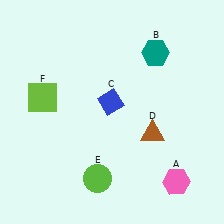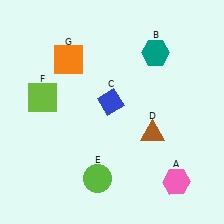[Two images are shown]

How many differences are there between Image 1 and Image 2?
There is 1 difference between the two images.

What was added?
An orange square (G) was added in Image 2.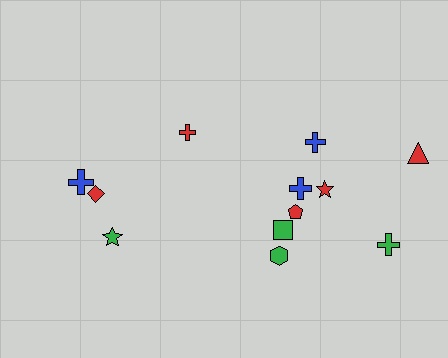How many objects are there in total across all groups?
There are 12 objects.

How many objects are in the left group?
There are 4 objects.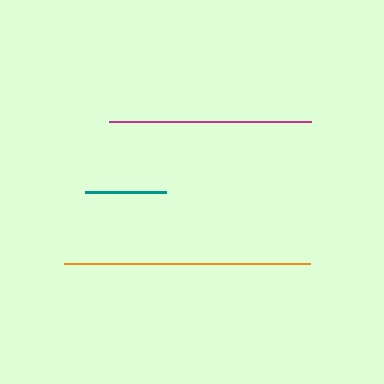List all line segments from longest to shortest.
From longest to shortest: orange, magenta, teal.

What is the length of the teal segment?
The teal segment is approximately 81 pixels long.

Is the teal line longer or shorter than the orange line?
The orange line is longer than the teal line.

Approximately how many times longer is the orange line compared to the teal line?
The orange line is approximately 3.1 times the length of the teal line.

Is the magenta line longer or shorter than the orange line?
The orange line is longer than the magenta line.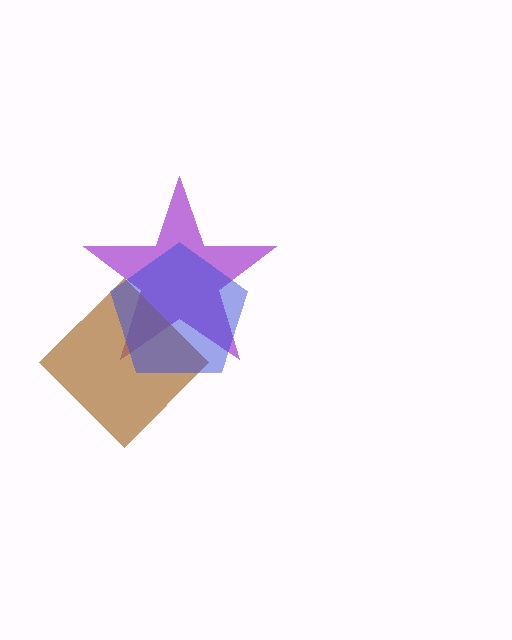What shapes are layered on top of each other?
The layered shapes are: a purple star, a brown diamond, a blue pentagon.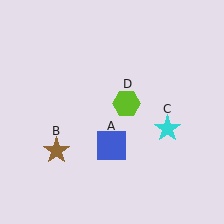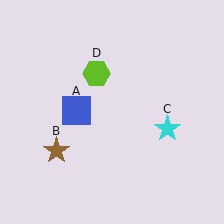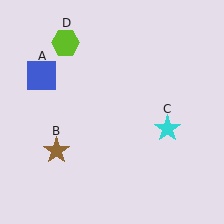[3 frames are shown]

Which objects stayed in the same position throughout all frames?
Brown star (object B) and cyan star (object C) remained stationary.